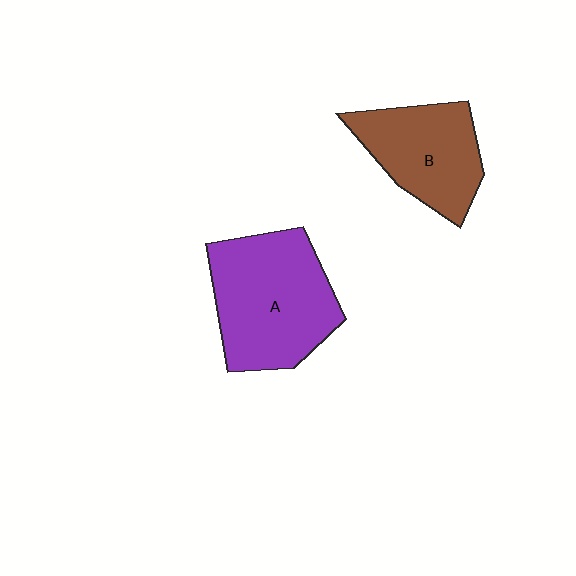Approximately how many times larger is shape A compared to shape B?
Approximately 1.4 times.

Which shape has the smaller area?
Shape B (brown).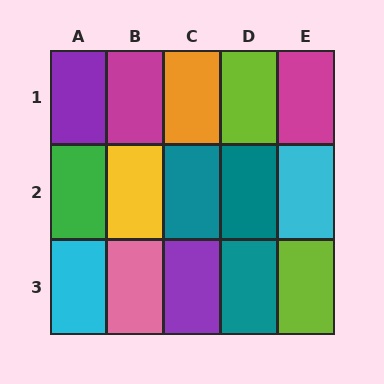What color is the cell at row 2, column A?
Green.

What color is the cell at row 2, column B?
Yellow.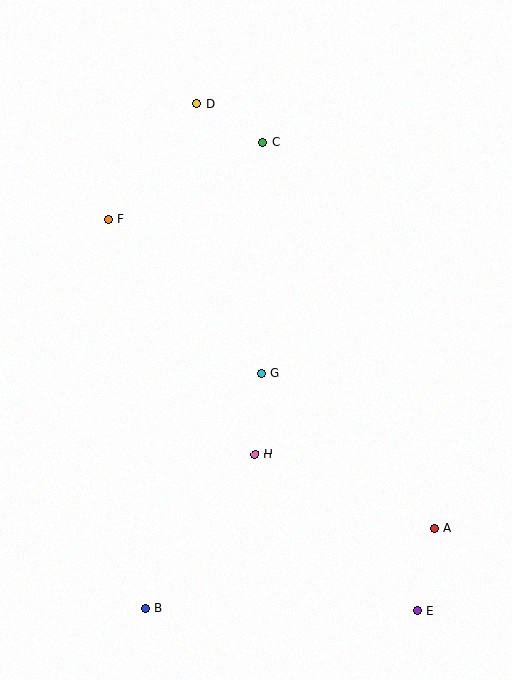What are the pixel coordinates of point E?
Point E is at (418, 610).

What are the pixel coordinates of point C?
Point C is at (263, 142).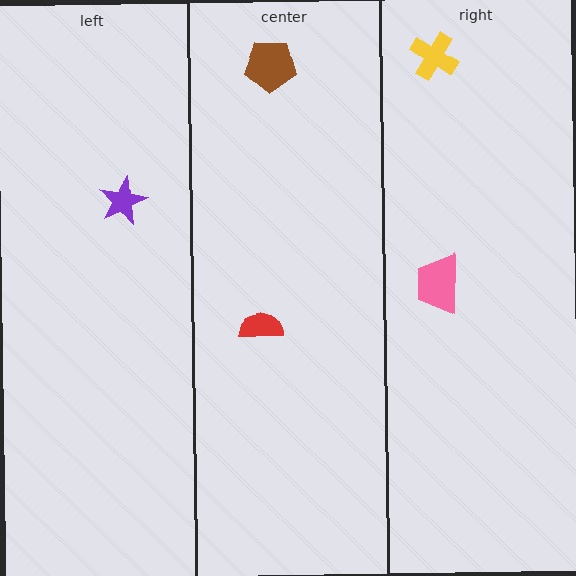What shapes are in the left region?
The purple star.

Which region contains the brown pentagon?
The center region.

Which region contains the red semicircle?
The center region.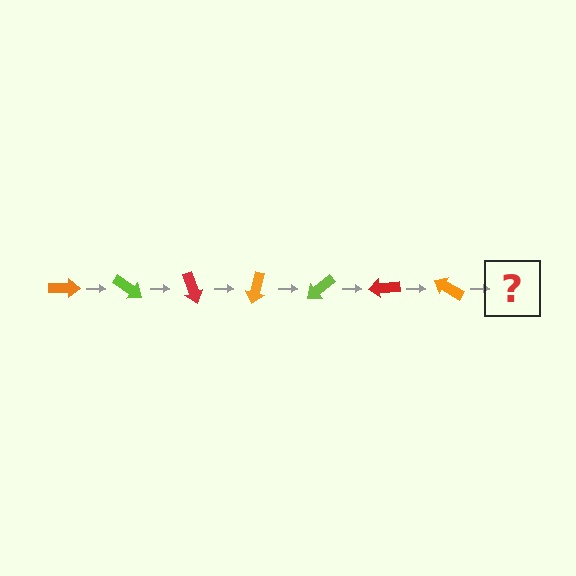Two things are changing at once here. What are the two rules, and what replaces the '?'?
The two rules are that it rotates 35 degrees each step and the color cycles through orange, lime, and red. The '?' should be a lime arrow, rotated 245 degrees from the start.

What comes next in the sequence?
The next element should be a lime arrow, rotated 245 degrees from the start.